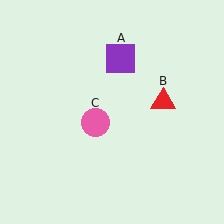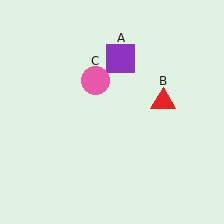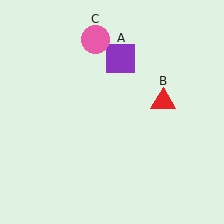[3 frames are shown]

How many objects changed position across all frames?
1 object changed position: pink circle (object C).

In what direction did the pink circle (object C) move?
The pink circle (object C) moved up.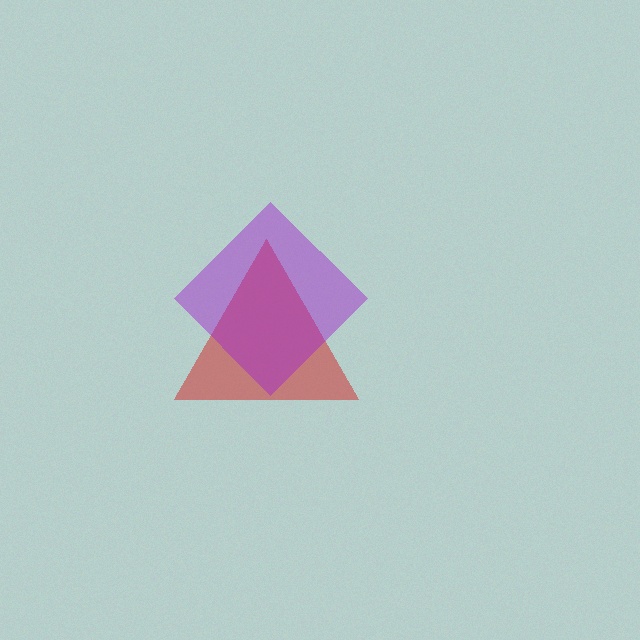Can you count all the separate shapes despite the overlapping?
Yes, there are 2 separate shapes.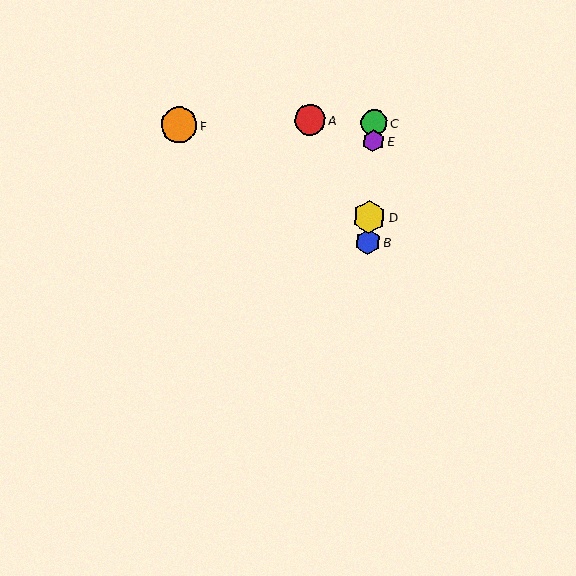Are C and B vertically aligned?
Yes, both are at x≈374.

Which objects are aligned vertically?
Objects B, C, D, E are aligned vertically.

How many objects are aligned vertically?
4 objects (B, C, D, E) are aligned vertically.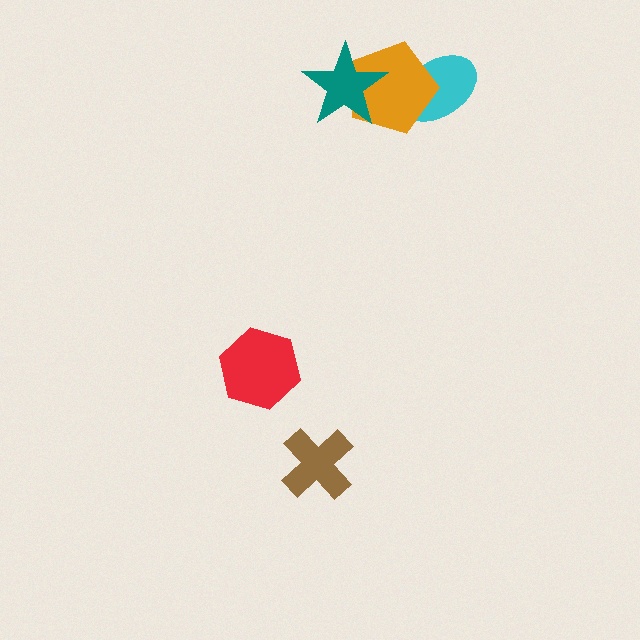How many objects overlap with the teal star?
1 object overlaps with the teal star.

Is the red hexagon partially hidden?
No, no other shape covers it.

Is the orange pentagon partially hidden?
Yes, it is partially covered by another shape.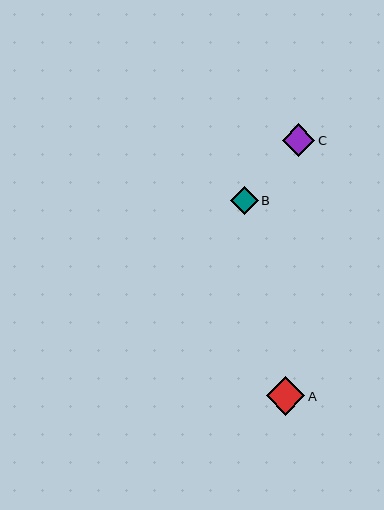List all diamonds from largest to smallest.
From largest to smallest: A, C, B.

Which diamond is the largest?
Diamond A is the largest with a size of approximately 38 pixels.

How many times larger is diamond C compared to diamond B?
Diamond C is approximately 1.2 times the size of diamond B.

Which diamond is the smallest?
Diamond B is the smallest with a size of approximately 28 pixels.